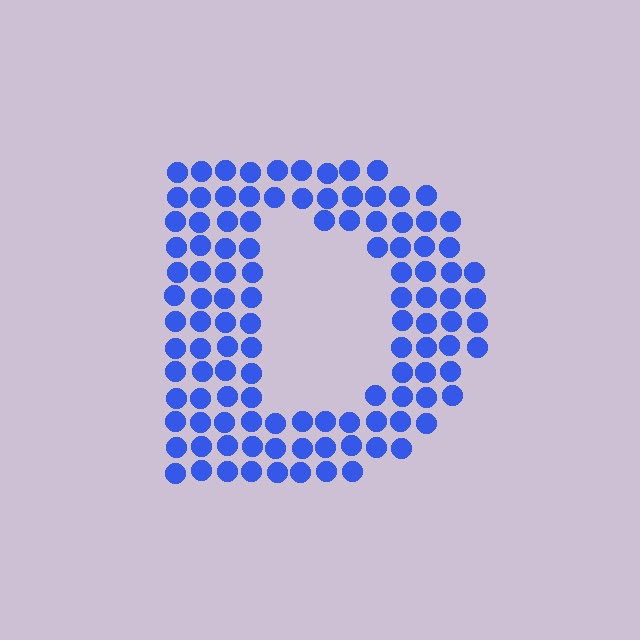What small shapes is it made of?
It is made of small circles.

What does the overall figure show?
The overall figure shows the letter D.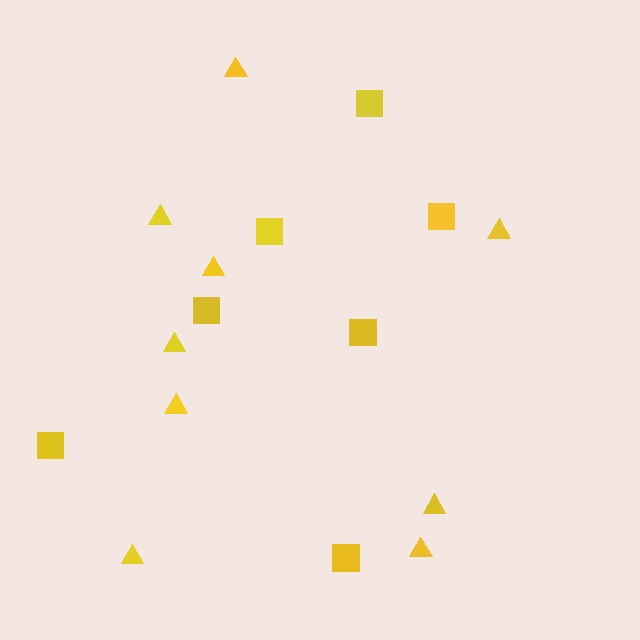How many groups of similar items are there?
There are 2 groups: one group of squares (7) and one group of triangles (9).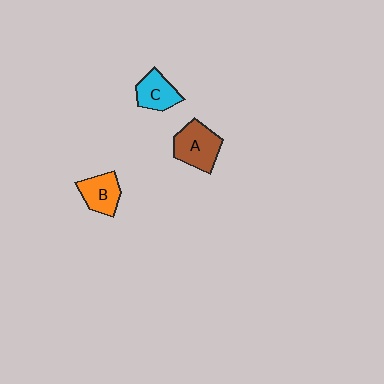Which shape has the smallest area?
Shape C (cyan).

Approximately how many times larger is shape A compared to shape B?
Approximately 1.3 times.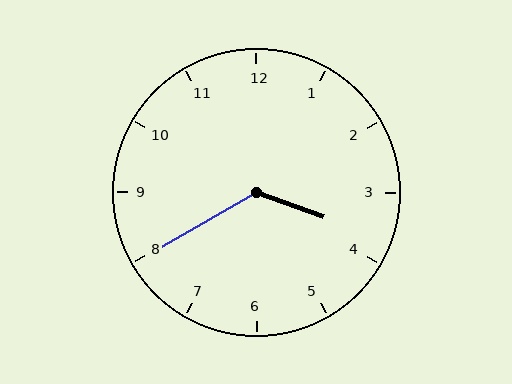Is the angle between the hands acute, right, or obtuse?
It is obtuse.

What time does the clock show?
3:40.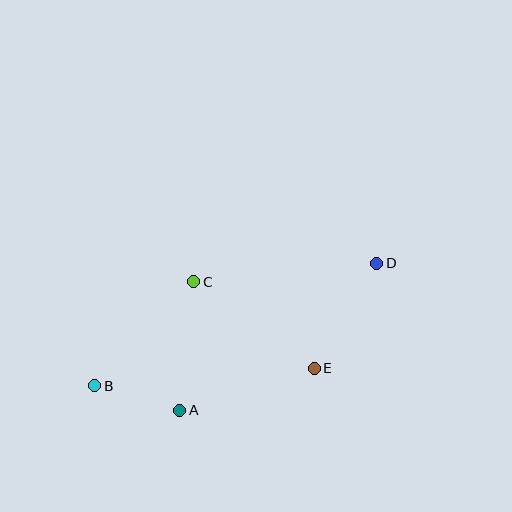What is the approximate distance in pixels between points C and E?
The distance between C and E is approximately 149 pixels.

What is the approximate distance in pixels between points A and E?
The distance between A and E is approximately 141 pixels.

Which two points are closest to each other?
Points A and B are closest to each other.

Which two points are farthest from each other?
Points B and D are farthest from each other.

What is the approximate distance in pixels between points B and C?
The distance between B and C is approximately 143 pixels.